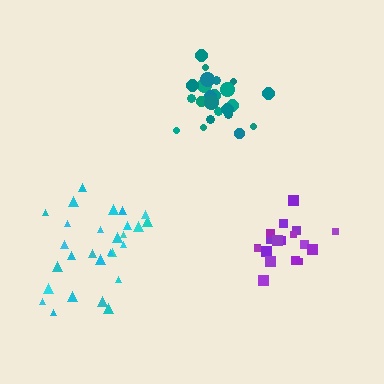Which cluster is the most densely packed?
Teal.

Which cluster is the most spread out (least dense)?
Cyan.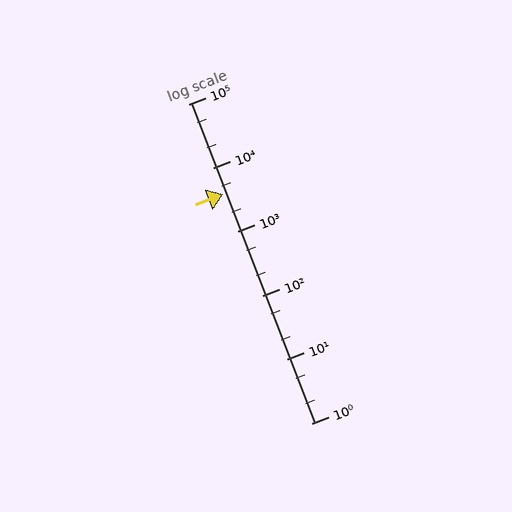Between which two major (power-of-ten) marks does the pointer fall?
The pointer is between 1000 and 10000.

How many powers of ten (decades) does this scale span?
The scale spans 5 decades, from 1 to 100000.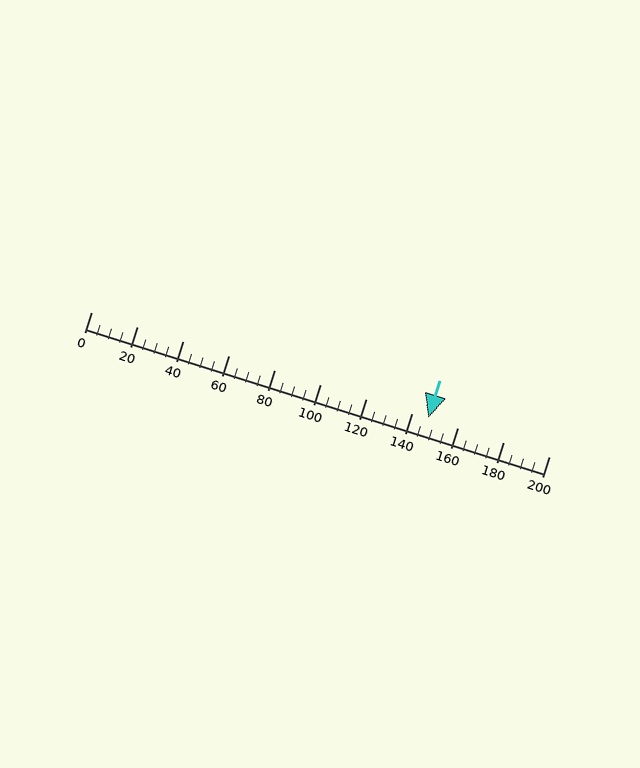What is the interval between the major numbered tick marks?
The major tick marks are spaced 20 units apart.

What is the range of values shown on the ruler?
The ruler shows values from 0 to 200.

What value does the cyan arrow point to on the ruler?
The cyan arrow points to approximately 147.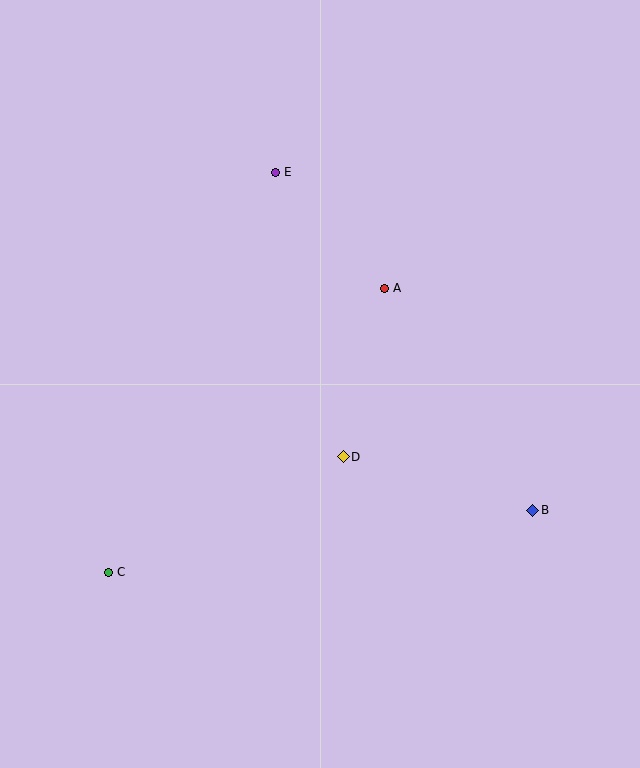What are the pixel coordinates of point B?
Point B is at (533, 510).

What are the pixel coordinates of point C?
Point C is at (109, 572).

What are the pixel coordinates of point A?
Point A is at (385, 288).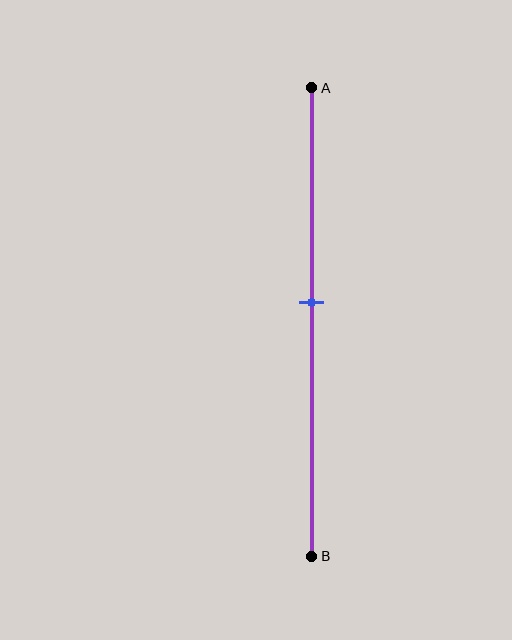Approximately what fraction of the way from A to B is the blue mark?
The blue mark is approximately 45% of the way from A to B.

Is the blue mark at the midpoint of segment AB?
No, the mark is at about 45% from A, not at the 50% midpoint.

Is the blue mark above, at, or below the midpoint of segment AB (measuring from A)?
The blue mark is above the midpoint of segment AB.